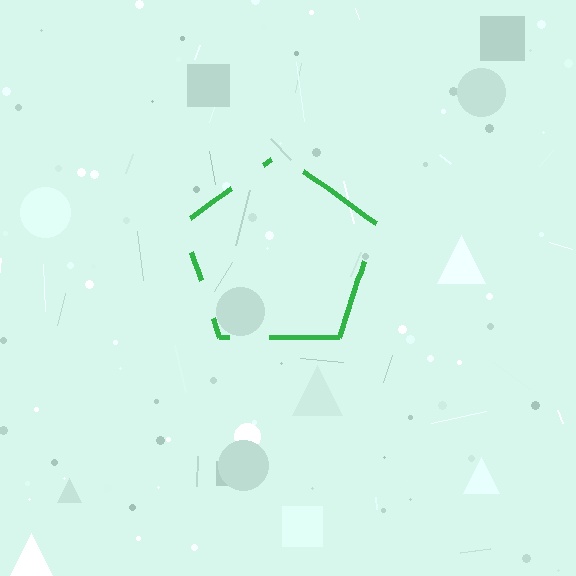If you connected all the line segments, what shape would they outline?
They would outline a pentagon.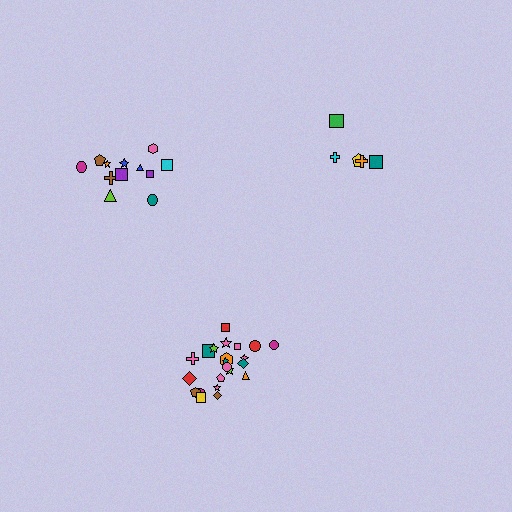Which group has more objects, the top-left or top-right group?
The top-left group.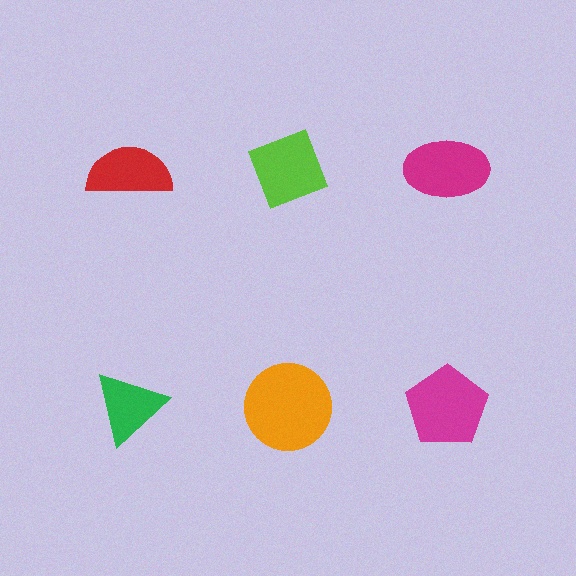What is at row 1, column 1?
A red semicircle.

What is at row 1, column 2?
A lime diamond.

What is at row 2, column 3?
A magenta pentagon.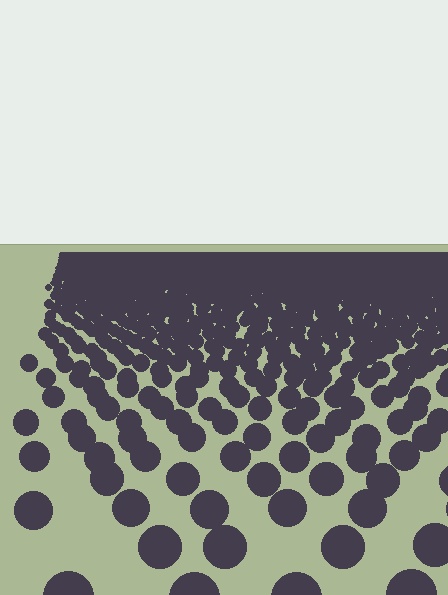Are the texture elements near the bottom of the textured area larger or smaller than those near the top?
Larger. Near the bottom, elements are closer to the viewer and appear at a bigger on-screen size.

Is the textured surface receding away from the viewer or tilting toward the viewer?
The surface is receding away from the viewer. Texture elements get smaller and denser toward the top.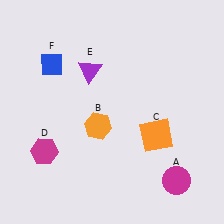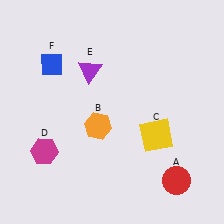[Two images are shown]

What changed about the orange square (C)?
In Image 1, C is orange. In Image 2, it changed to yellow.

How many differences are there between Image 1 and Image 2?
There are 2 differences between the two images.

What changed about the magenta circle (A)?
In Image 1, A is magenta. In Image 2, it changed to red.